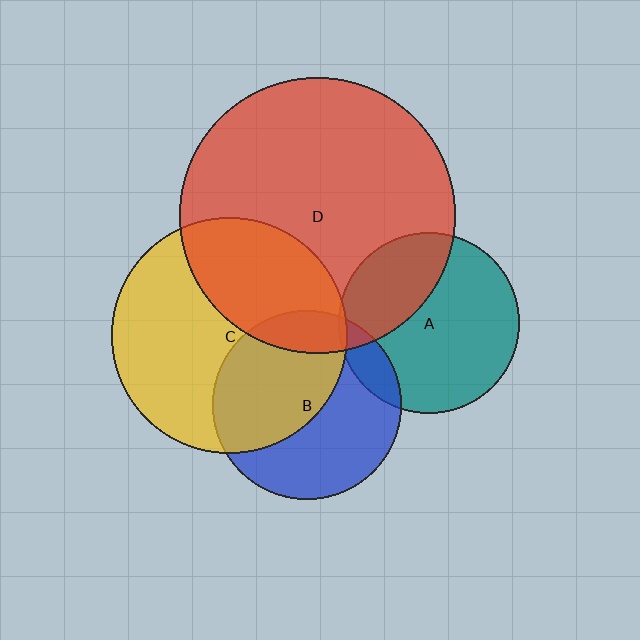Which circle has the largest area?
Circle D (red).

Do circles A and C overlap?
Yes.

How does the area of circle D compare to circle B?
Approximately 2.1 times.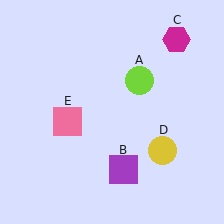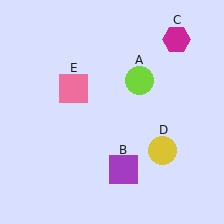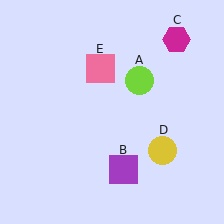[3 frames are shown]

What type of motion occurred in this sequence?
The pink square (object E) rotated clockwise around the center of the scene.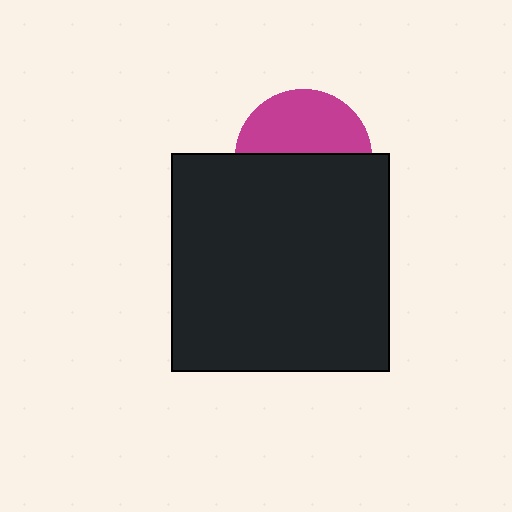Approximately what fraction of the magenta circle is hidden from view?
Roughly 54% of the magenta circle is hidden behind the black square.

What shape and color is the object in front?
The object in front is a black square.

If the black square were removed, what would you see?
You would see the complete magenta circle.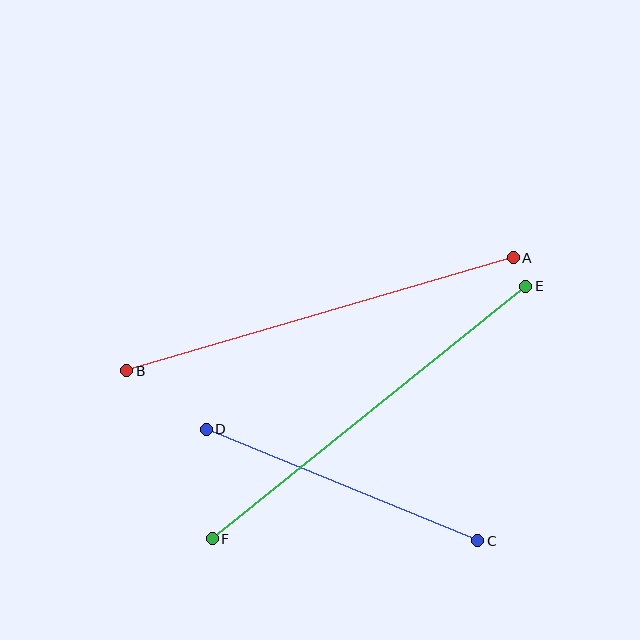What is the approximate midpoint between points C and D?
The midpoint is at approximately (342, 485) pixels.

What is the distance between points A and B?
The distance is approximately 403 pixels.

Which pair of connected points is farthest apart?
Points E and F are farthest apart.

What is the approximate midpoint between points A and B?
The midpoint is at approximately (320, 314) pixels.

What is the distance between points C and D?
The distance is approximately 293 pixels.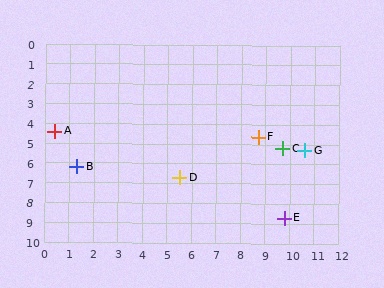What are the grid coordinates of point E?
Point E is at approximately (9.8, 8.7).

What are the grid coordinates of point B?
Point B is at approximately (1.3, 6.2).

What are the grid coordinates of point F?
Point F is at approximately (8.7, 4.6).